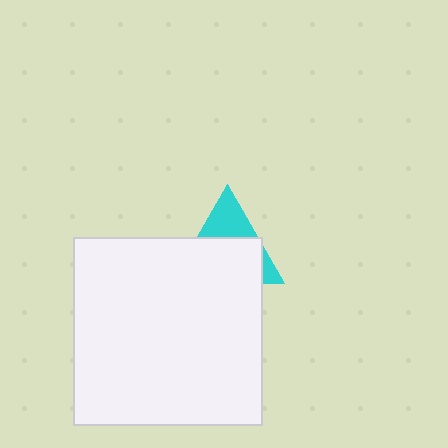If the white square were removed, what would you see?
You would see the complete cyan triangle.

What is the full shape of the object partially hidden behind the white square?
The partially hidden object is a cyan triangle.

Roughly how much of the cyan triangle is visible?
A small part of it is visible (roughly 36%).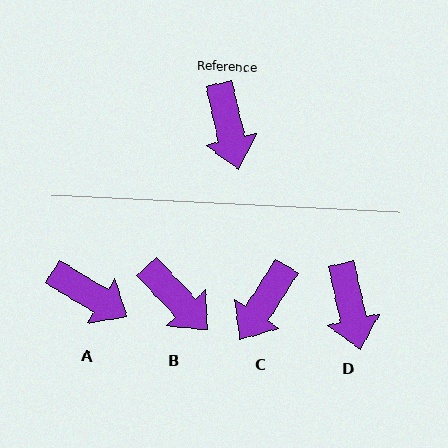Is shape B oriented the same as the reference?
No, it is off by about 31 degrees.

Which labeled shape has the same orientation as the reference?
D.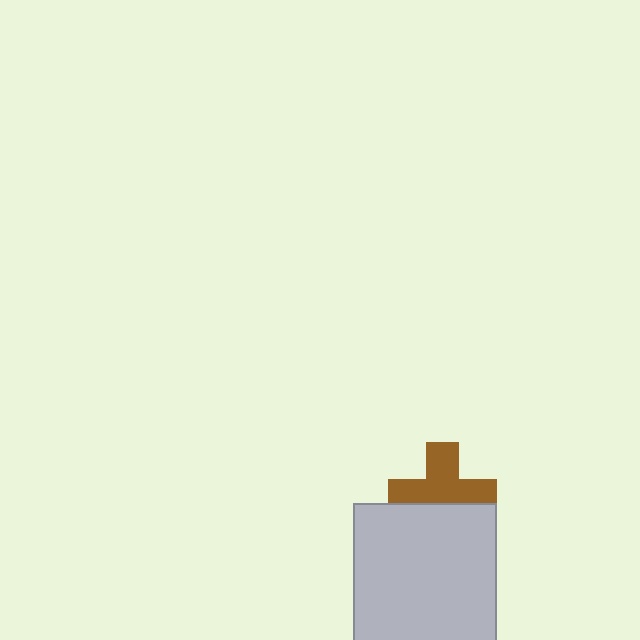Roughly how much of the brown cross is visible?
About half of it is visible (roughly 62%).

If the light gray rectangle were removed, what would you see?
You would see the complete brown cross.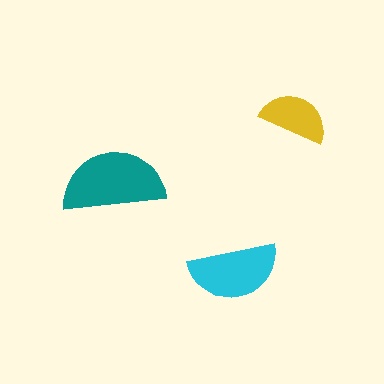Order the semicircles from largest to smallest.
the teal one, the cyan one, the yellow one.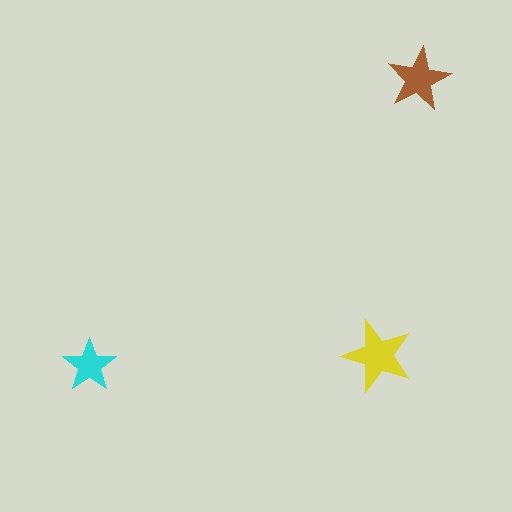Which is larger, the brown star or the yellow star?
The yellow one.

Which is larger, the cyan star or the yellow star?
The yellow one.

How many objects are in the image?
There are 3 objects in the image.